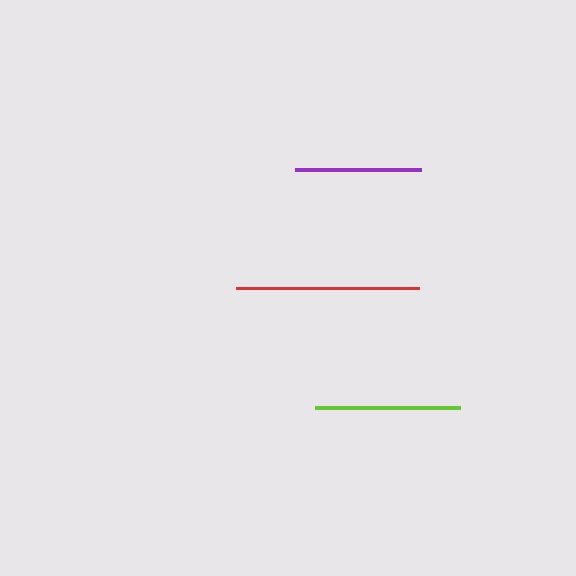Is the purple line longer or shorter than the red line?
The red line is longer than the purple line.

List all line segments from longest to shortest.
From longest to shortest: red, lime, purple.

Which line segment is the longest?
The red line is the longest at approximately 183 pixels.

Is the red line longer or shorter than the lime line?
The red line is longer than the lime line.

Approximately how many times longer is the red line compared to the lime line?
The red line is approximately 1.3 times the length of the lime line.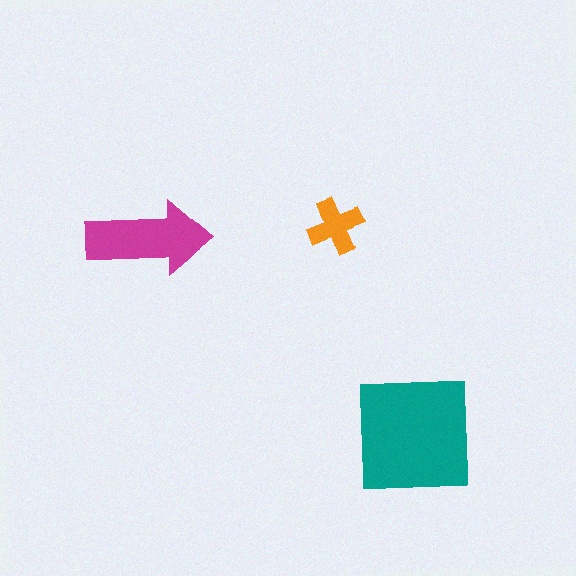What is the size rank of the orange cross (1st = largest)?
3rd.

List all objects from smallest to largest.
The orange cross, the magenta arrow, the teal square.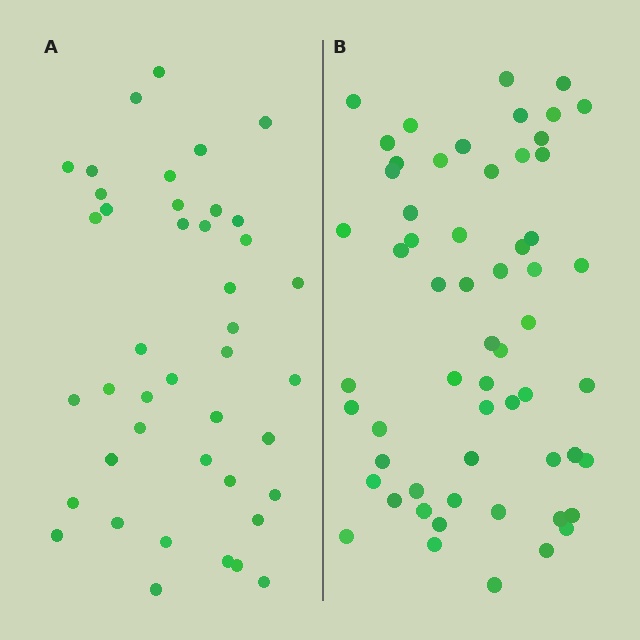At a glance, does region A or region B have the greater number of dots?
Region B (the right region) has more dots.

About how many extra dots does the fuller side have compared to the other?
Region B has approximately 15 more dots than region A.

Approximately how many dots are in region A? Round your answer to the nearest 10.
About 40 dots. (The exact count is 42, which rounds to 40.)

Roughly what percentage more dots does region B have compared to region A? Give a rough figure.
About 40% more.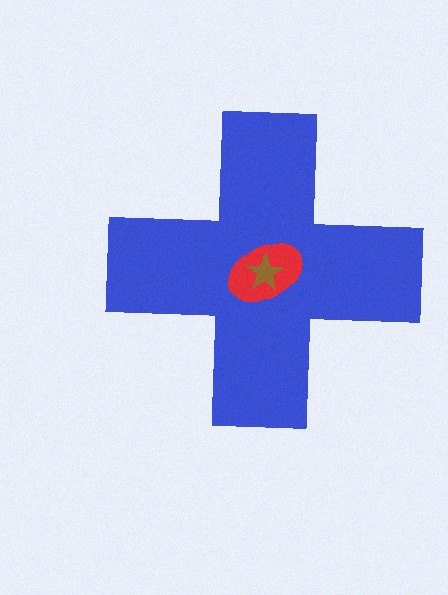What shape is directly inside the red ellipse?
The brown star.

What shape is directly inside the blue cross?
The red ellipse.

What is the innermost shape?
The brown star.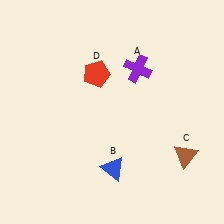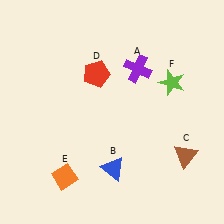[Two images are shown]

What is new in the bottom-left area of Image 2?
An orange diamond (E) was added in the bottom-left area of Image 2.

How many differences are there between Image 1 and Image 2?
There are 2 differences between the two images.